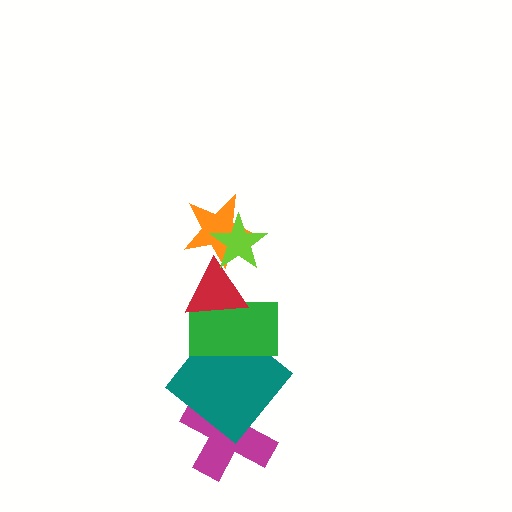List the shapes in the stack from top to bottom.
From top to bottom: the lime star, the orange star, the red triangle, the green rectangle, the teal diamond, the magenta cross.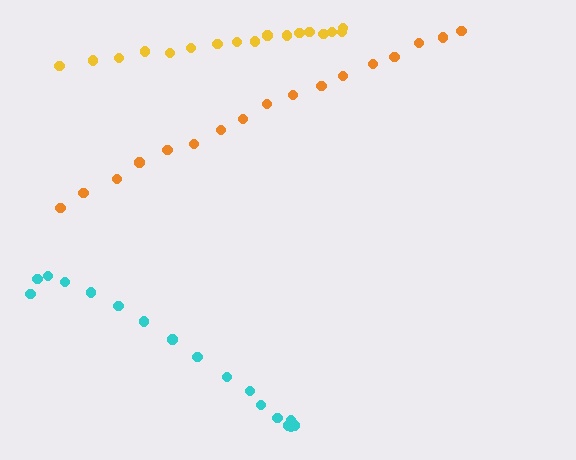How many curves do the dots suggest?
There are 3 distinct paths.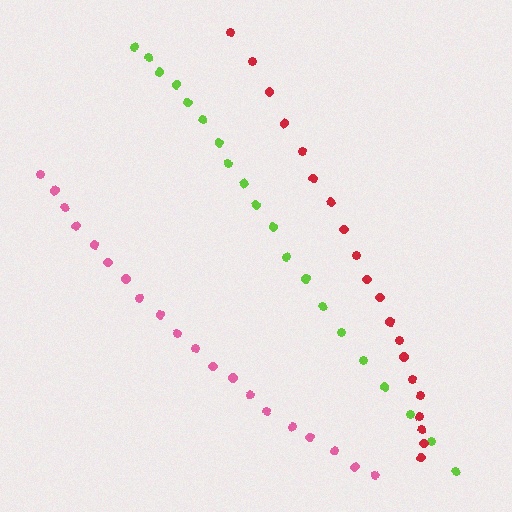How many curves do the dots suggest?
There are 3 distinct paths.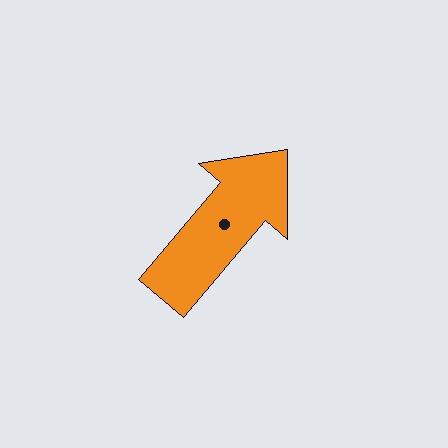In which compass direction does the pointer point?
Northeast.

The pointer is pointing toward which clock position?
Roughly 1 o'clock.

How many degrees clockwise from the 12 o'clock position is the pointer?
Approximately 40 degrees.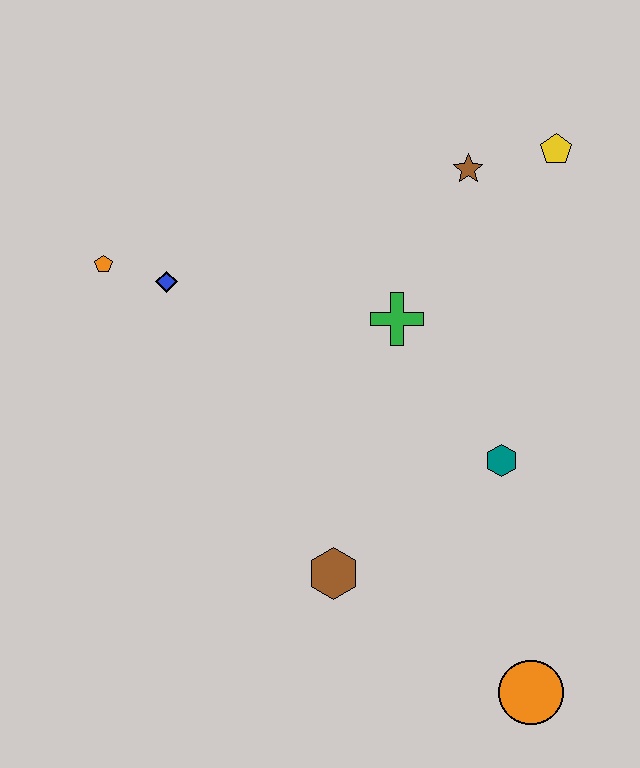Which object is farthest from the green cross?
The orange circle is farthest from the green cross.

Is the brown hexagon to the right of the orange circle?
No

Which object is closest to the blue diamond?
The orange pentagon is closest to the blue diamond.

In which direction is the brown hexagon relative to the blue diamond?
The brown hexagon is below the blue diamond.